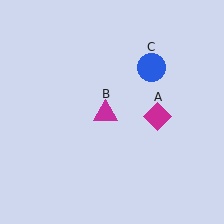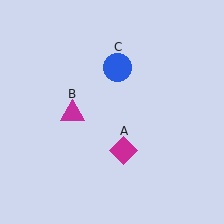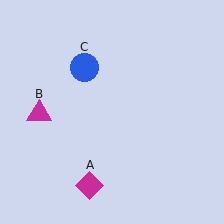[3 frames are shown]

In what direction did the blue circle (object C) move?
The blue circle (object C) moved left.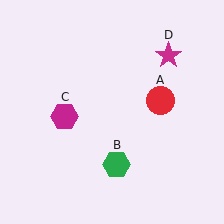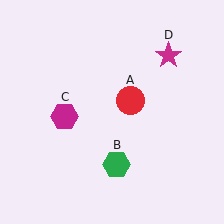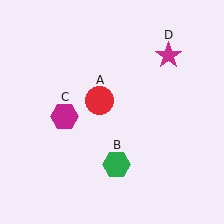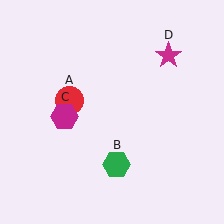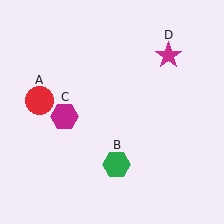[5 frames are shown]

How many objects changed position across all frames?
1 object changed position: red circle (object A).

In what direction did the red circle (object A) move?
The red circle (object A) moved left.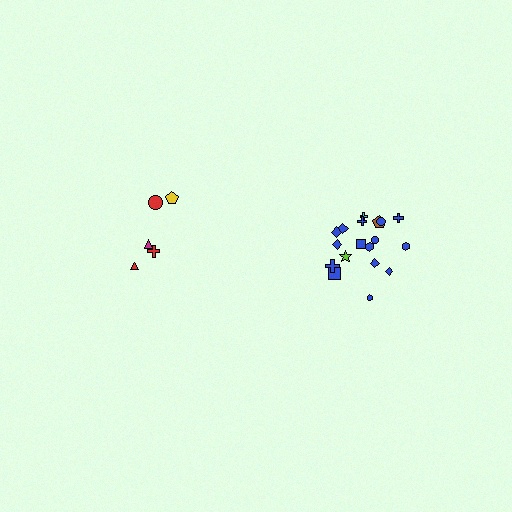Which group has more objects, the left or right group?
The right group.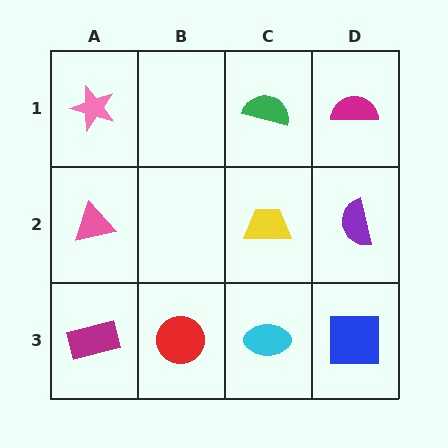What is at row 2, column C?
A yellow trapezoid.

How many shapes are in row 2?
3 shapes.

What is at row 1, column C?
A green semicircle.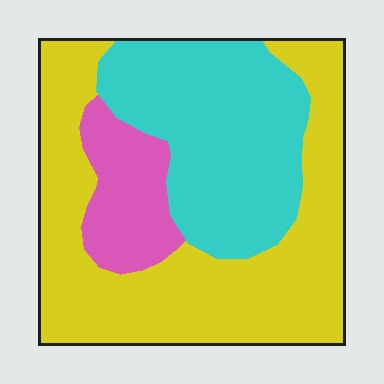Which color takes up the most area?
Yellow, at roughly 50%.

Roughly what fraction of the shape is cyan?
Cyan takes up between a third and a half of the shape.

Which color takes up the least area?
Pink, at roughly 15%.